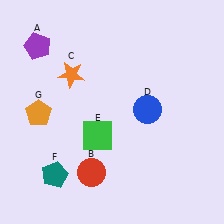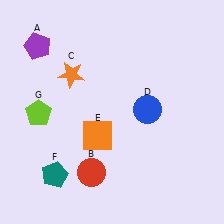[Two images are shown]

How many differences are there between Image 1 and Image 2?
There are 2 differences between the two images.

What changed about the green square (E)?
In Image 1, E is green. In Image 2, it changed to orange.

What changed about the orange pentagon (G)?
In Image 1, G is orange. In Image 2, it changed to lime.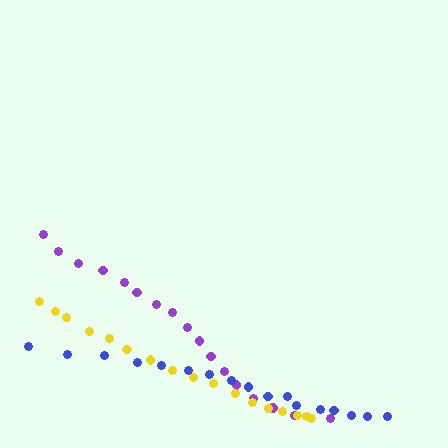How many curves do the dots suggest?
There are 3 distinct paths.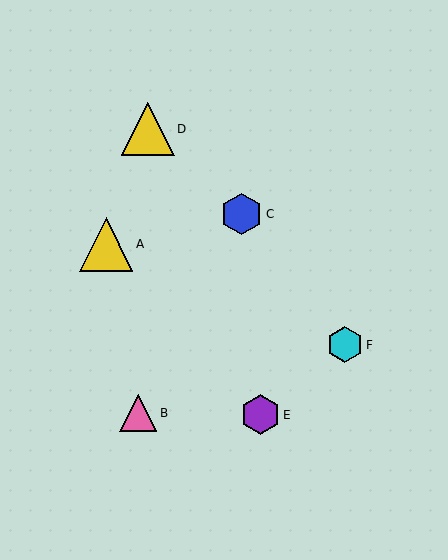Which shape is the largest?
The yellow triangle (labeled A) is the largest.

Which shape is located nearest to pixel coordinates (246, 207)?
The blue hexagon (labeled C) at (242, 214) is nearest to that location.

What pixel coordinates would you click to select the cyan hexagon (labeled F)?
Click at (345, 345) to select the cyan hexagon F.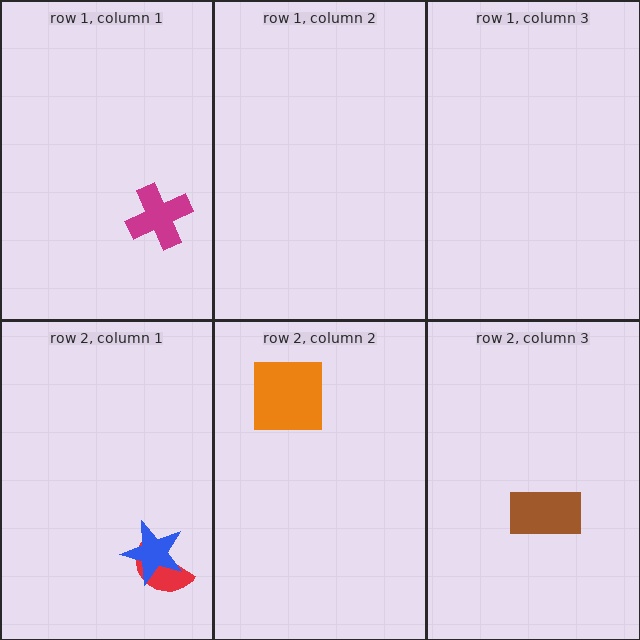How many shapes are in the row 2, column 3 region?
1.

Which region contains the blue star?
The row 2, column 1 region.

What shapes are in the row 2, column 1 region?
The red semicircle, the blue star.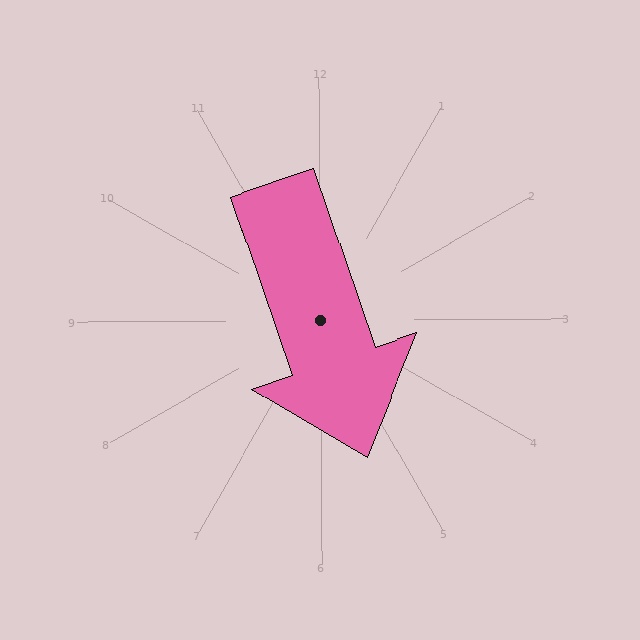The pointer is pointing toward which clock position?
Roughly 5 o'clock.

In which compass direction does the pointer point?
South.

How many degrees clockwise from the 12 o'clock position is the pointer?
Approximately 161 degrees.